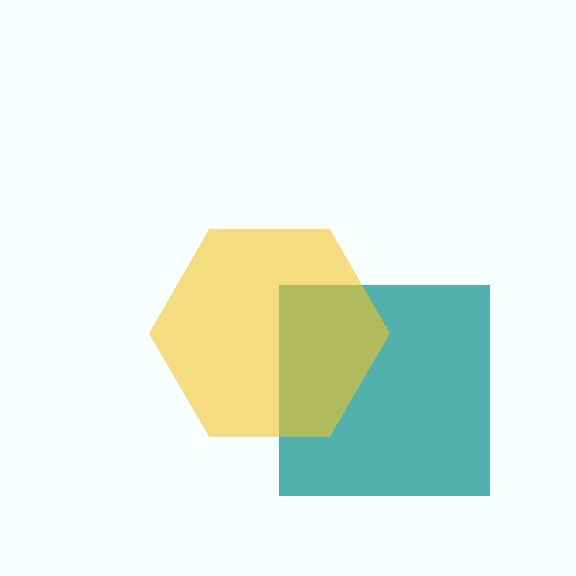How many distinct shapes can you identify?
There are 2 distinct shapes: a teal square, a yellow hexagon.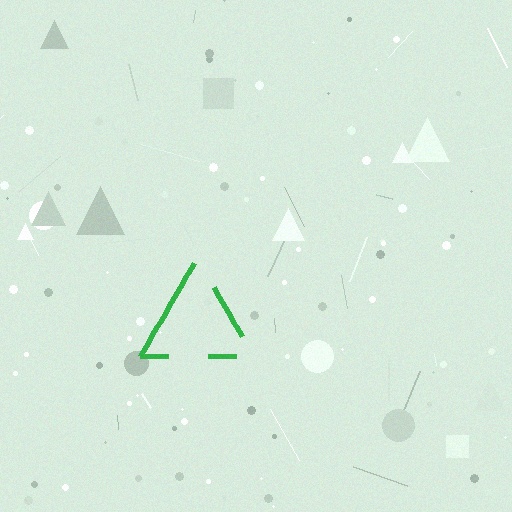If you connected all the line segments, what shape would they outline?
They would outline a triangle.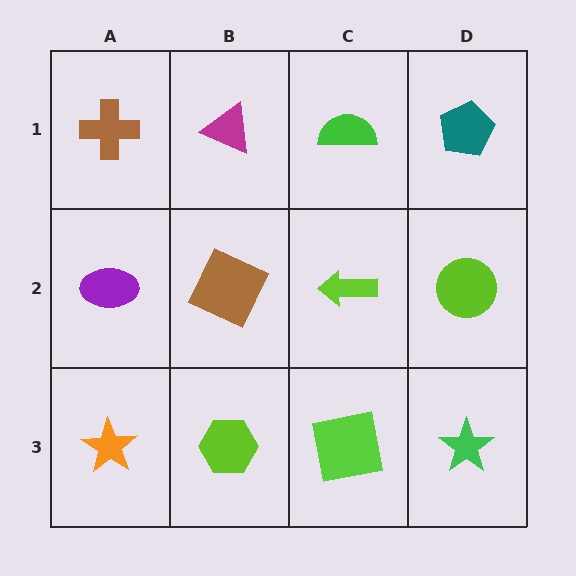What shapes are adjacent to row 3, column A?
A purple ellipse (row 2, column A), a lime hexagon (row 3, column B).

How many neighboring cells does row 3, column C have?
3.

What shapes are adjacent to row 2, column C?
A green semicircle (row 1, column C), a lime square (row 3, column C), a brown square (row 2, column B), a lime circle (row 2, column D).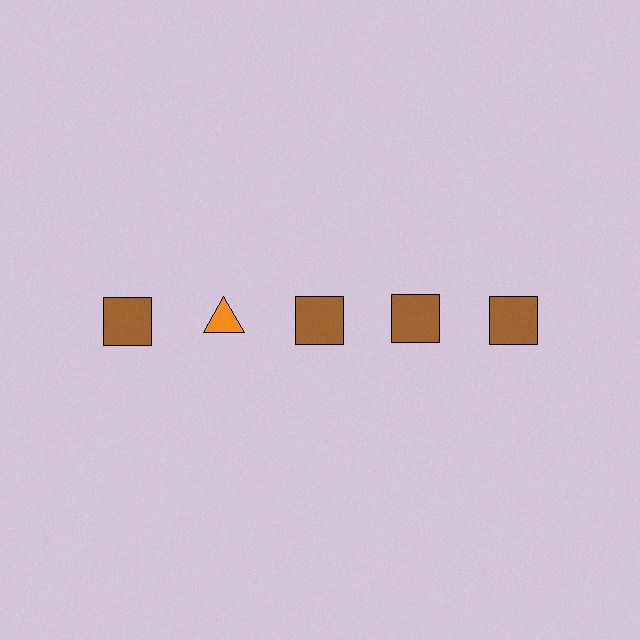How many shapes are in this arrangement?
There are 5 shapes arranged in a grid pattern.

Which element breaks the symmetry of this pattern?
The orange triangle in the top row, second from left column breaks the symmetry. All other shapes are brown squares.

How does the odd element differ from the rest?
It differs in both color (orange instead of brown) and shape (triangle instead of square).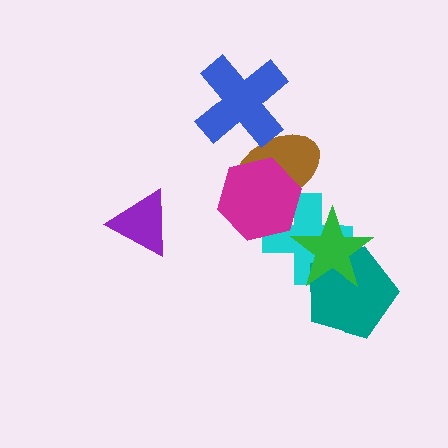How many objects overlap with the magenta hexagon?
2 objects overlap with the magenta hexagon.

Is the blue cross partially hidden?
No, no other shape covers it.